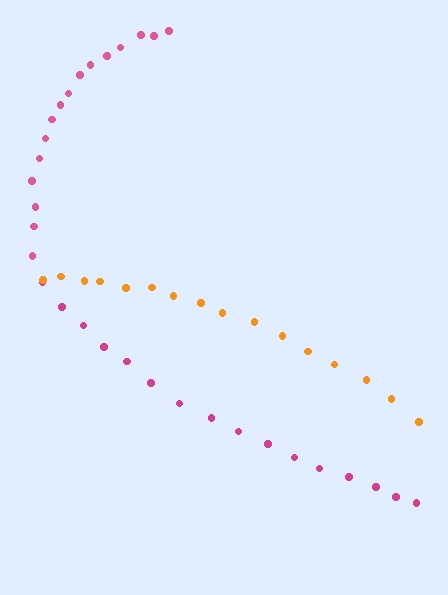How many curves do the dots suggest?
There are 3 distinct paths.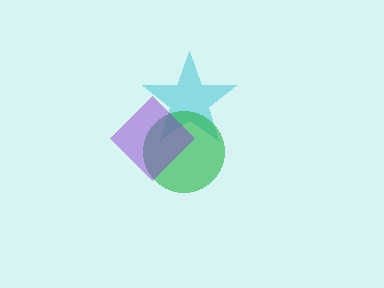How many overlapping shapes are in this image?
There are 3 overlapping shapes in the image.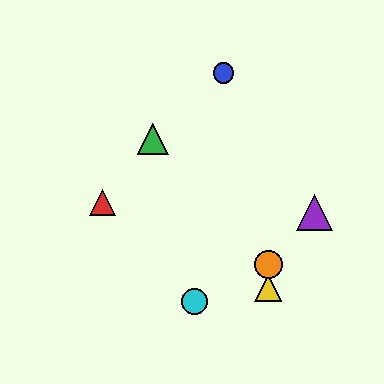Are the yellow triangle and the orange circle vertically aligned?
Yes, both are at x≈268.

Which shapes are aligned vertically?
The yellow triangle, the orange circle are aligned vertically.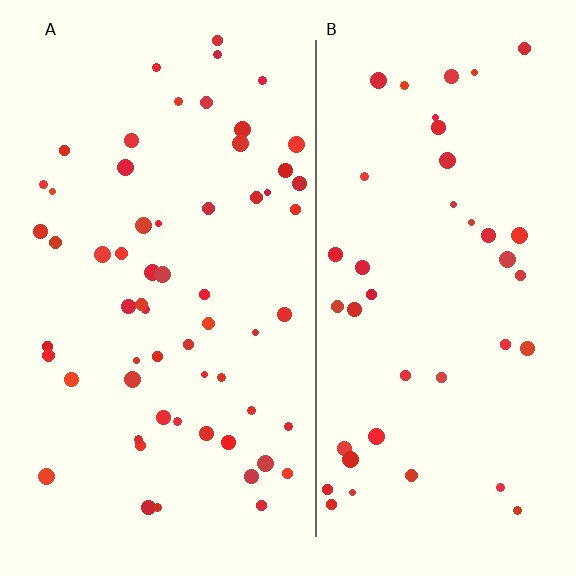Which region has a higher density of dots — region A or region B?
A (the left).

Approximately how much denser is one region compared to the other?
Approximately 1.4× — region A over region B.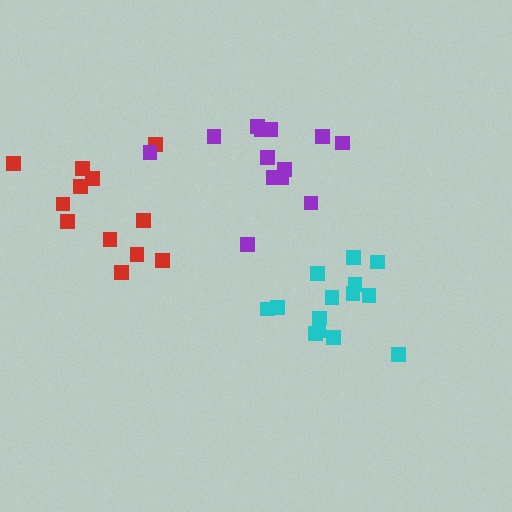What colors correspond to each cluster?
The clusters are colored: cyan, red, purple.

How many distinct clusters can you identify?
There are 3 distinct clusters.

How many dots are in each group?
Group 1: 14 dots, Group 2: 12 dots, Group 3: 13 dots (39 total).